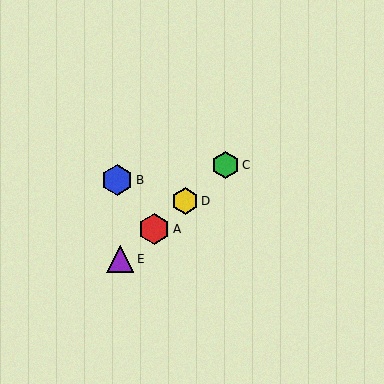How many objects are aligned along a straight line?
4 objects (A, C, D, E) are aligned along a straight line.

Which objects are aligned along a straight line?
Objects A, C, D, E are aligned along a straight line.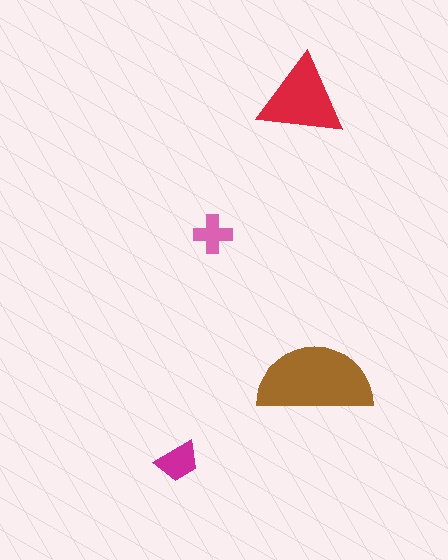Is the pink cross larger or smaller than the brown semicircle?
Smaller.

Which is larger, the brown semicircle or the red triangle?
The brown semicircle.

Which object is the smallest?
The pink cross.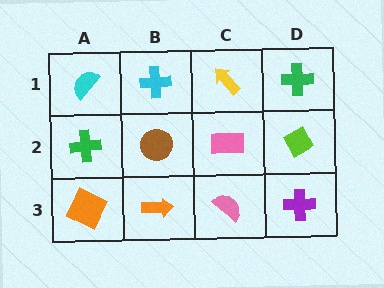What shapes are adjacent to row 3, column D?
A lime diamond (row 2, column D), a pink semicircle (row 3, column C).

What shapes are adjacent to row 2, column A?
A cyan semicircle (row 1, column A), an orange square (row 3, column A), a brown circle (row 2, column B).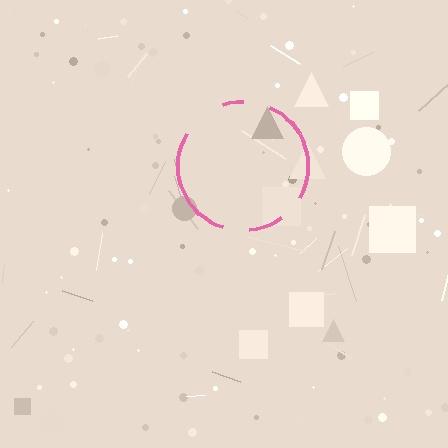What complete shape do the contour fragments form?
The contour fragments form a circle.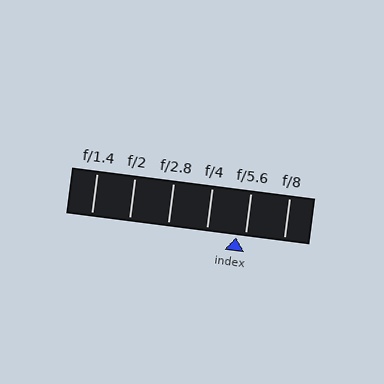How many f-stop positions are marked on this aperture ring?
There are 6 f-stop positions marked.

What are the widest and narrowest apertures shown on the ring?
The widest aperture shown is f/1.4 and the narrowest is f/8.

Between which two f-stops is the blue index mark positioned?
The index mark is between f/4 and f/5.6.